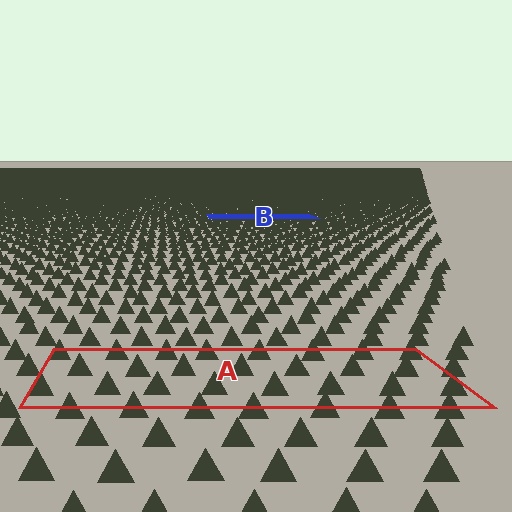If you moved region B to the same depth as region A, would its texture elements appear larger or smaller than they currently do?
They would appear larger. At a closer depth, the same texture elements are projected at a bigger on-screen size.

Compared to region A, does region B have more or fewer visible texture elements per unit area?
Region B has more texture elements per unit area — they are packed more densely because it is farther away.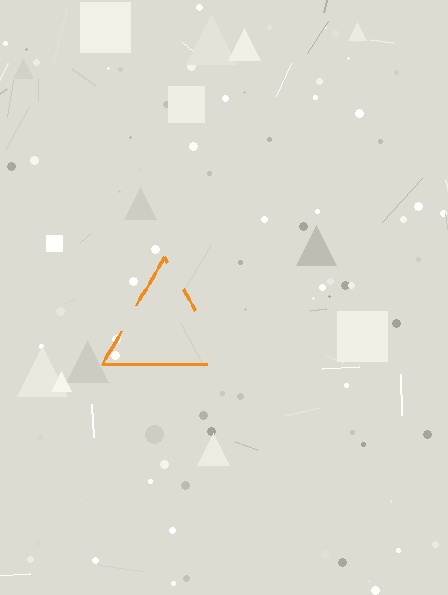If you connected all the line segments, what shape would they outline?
They would outline a triangle.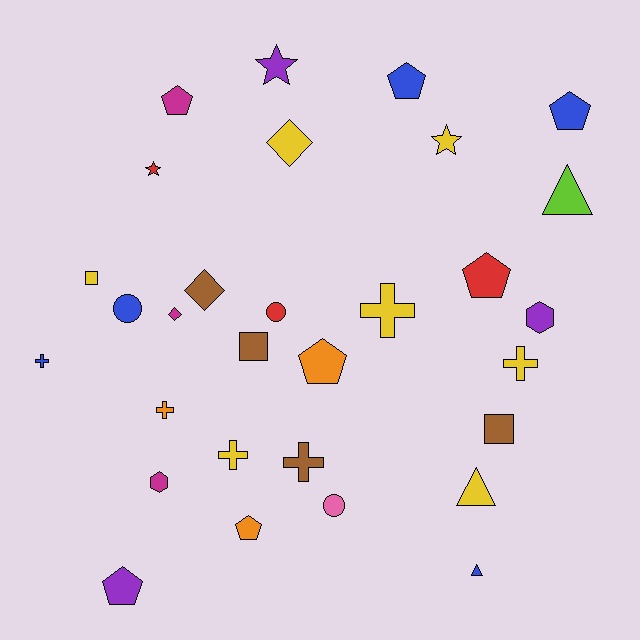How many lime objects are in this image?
There is 1 lime object.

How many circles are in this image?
There are 3 circles.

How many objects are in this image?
There are 30 objects.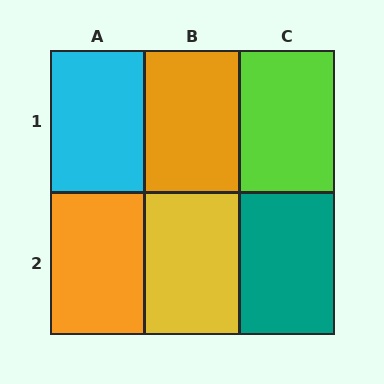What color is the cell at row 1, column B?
Orange.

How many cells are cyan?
1 cell is cyan.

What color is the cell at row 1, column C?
Lime.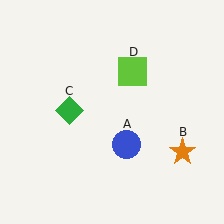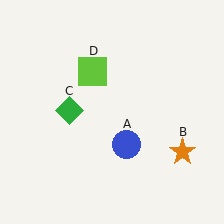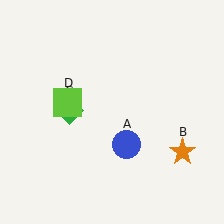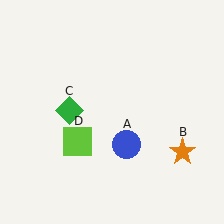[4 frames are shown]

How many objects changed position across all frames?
1 object changed position: lime square (object D).